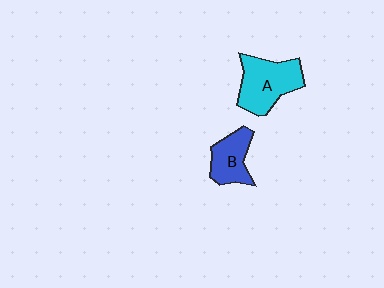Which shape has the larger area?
Shape A (cyan).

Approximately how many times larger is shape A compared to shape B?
Approximately 1.5 times.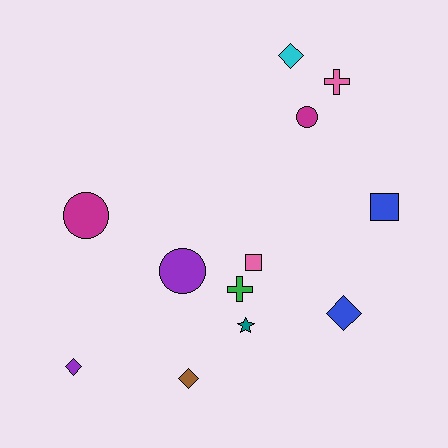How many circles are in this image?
There are 3 circles.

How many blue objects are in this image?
There are 2 blue objects.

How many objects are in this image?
There are 12 objects.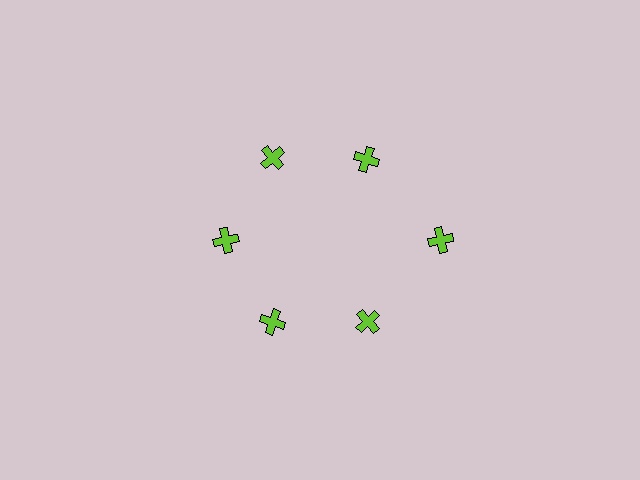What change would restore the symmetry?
The symmetry would be restored by moving it inward, back onto the ring so that all 6 crosses sit at equal angles and equal distance from the center.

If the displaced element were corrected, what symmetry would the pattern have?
It would have 6-fold rotational symmetry — the pattern would map onto itself every 60 degrees.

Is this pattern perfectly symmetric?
No. The 6 lime crosses are arranged in a ring, but one element near the 3 o'clock position is pushed outward from the center, breaking the 6-fold rotational symmetry.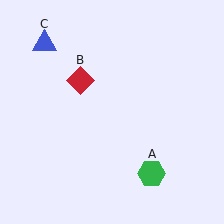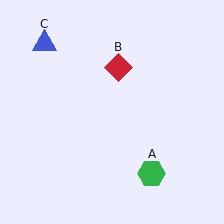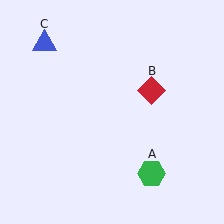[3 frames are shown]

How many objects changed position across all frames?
1 object changed position: red diamond (object B).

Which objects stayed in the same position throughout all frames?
Green hexagon (object A) and blue triangle (object C) remained stationary.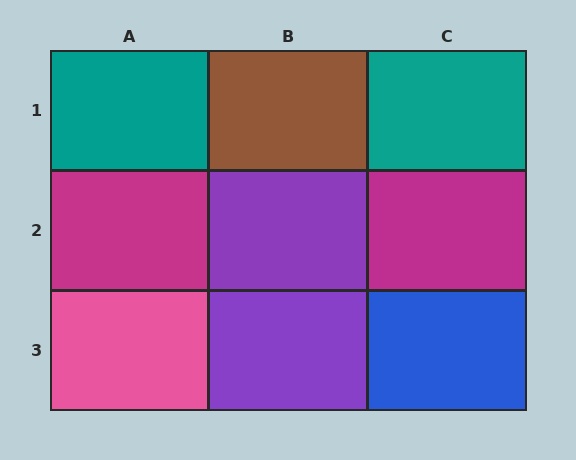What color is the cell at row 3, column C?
Blue.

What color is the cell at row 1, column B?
Brown.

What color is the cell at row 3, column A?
Pink.